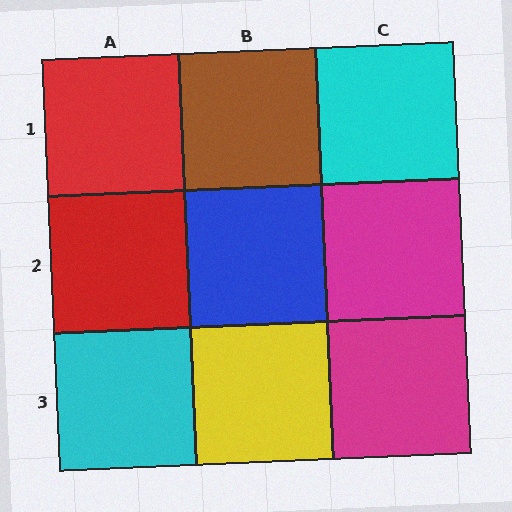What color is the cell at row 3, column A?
Cyan.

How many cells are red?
2 cells are red.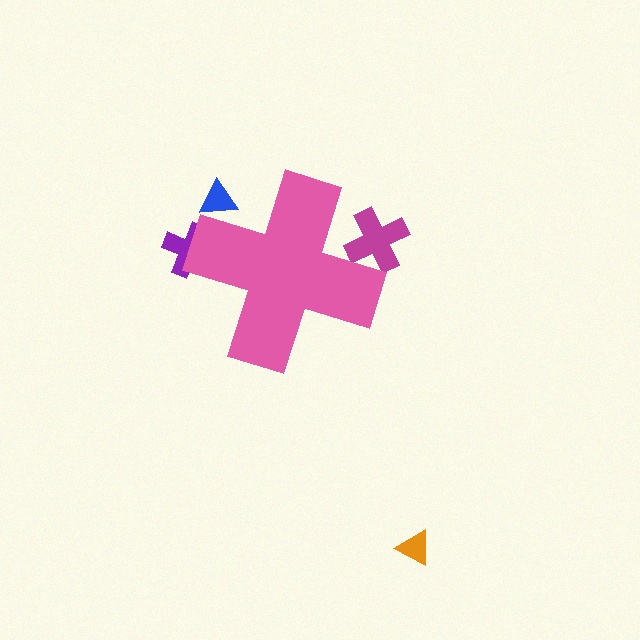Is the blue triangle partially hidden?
Yes, the blue triangle is partially hidden behind the pink cross.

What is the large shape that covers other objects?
A pink cross.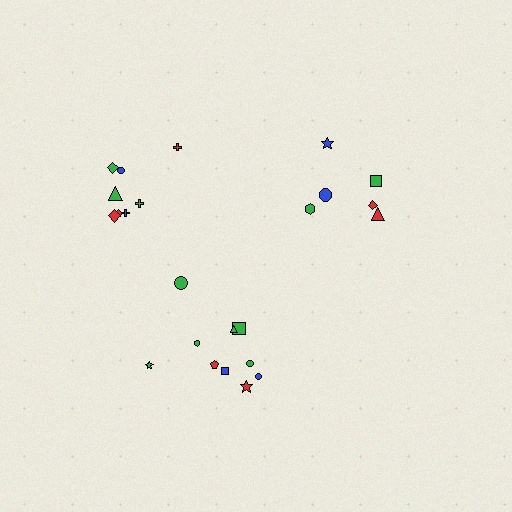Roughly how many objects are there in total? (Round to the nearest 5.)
Roughly 25 objects in total.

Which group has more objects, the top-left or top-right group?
The top-left group.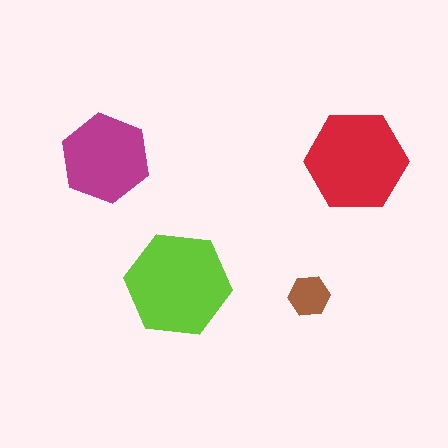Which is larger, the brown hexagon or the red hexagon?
The red one.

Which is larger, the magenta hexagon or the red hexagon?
The red one.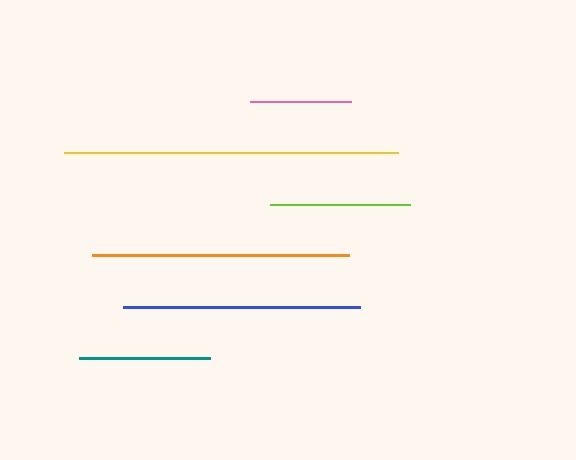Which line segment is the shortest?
The pink line is the shortest at approximately 101 pixels.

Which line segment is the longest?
The yellow line is the longest at approximately 334 pixels.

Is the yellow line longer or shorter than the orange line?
The yellow line is longer than the orange line.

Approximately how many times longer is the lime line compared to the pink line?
The lime line is approximately 1.4 times the length of the pink line.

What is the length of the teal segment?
The teal segment is approximately 131 pixels long.